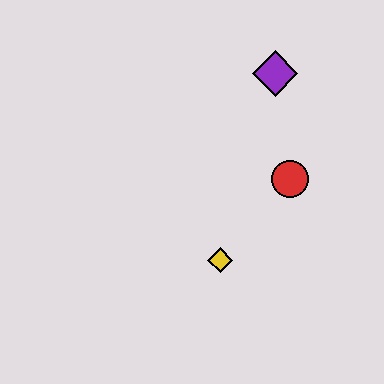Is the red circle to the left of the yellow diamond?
No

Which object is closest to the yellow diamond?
The red circle is closest to the yellow diamond.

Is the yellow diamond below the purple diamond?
Yes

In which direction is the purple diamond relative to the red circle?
The purple diamond is above the red circle.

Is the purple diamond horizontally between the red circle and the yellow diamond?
Yes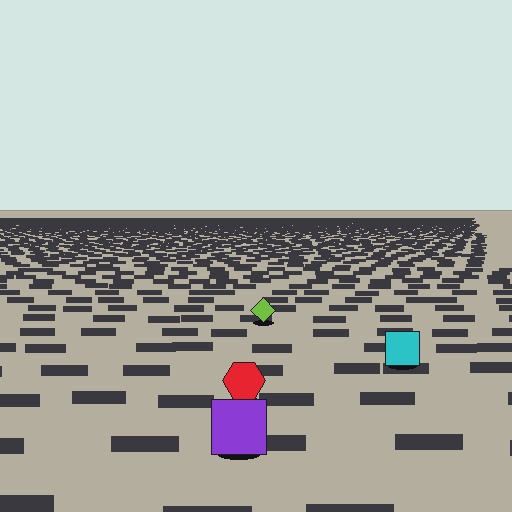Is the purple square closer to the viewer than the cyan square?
Yes. The purple square is closer — you can tell from the texture gradient: the ground texture is coarser near it.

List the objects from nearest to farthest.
From nearest to farthest: the purple square, the red hexagon, the cyan square, the lime diamond.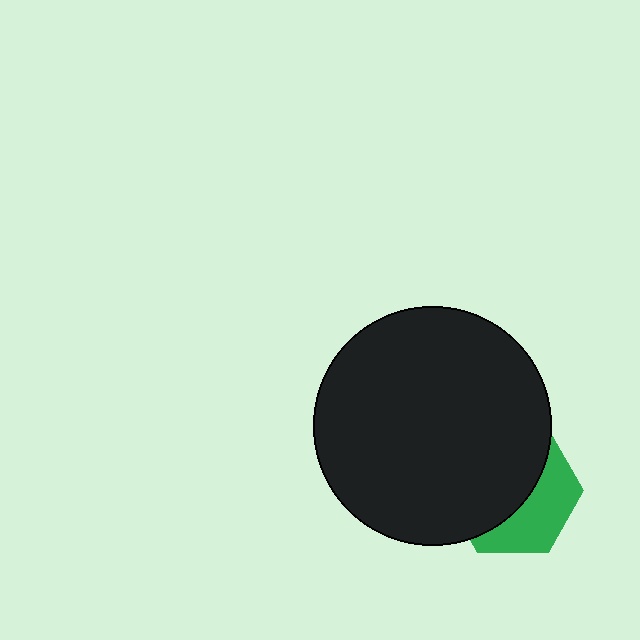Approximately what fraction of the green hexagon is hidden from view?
Roughly 60% of the green hexagon is hidden behind the black circle.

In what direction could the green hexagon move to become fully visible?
The green hexagon could move toward the lower-right. That would shift it out from behind the black circle entirely.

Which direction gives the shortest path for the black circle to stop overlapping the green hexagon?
Moving toward the upper-left gives the shortest separation.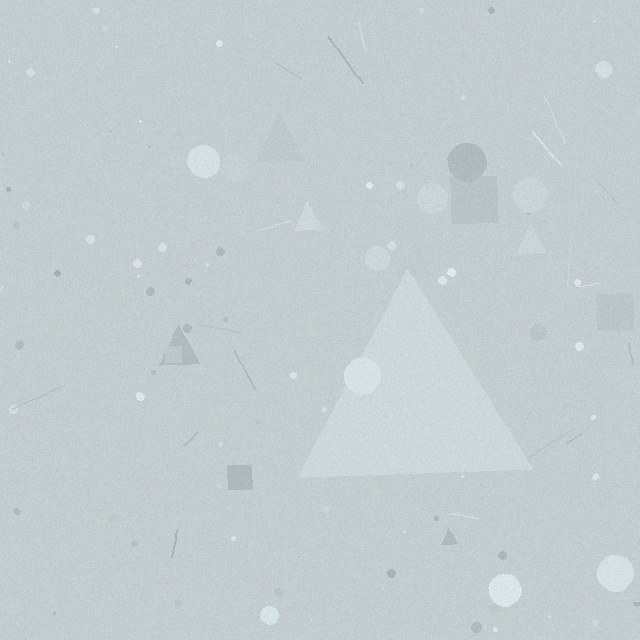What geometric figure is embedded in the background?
A triangle is embedded in the background.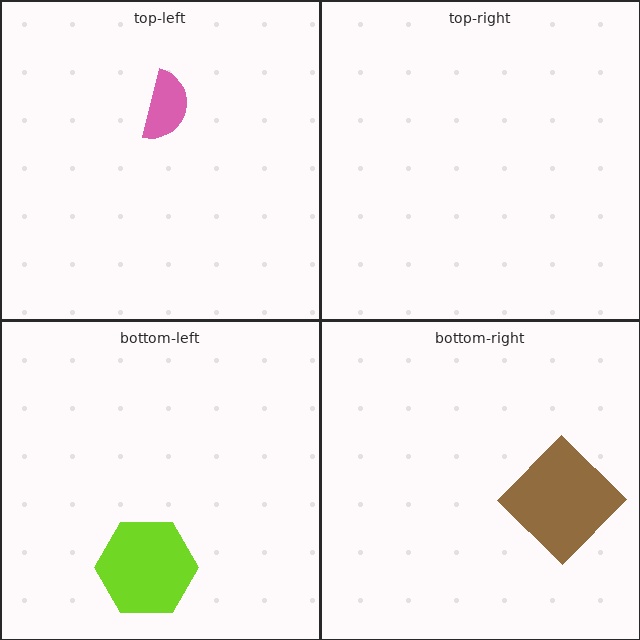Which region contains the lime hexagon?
The bottom-left region.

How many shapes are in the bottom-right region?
1.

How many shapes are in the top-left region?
1.